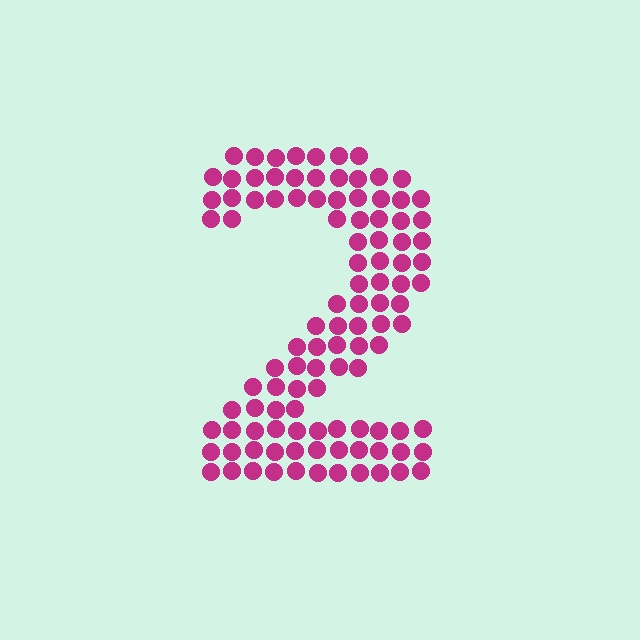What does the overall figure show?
The overall figure shows the digit 2.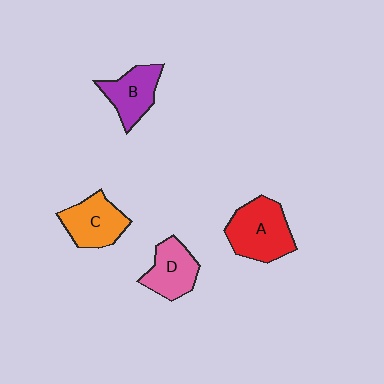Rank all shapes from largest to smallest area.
From largest to smallest: A (red), C (orange), B (purple), D (pink).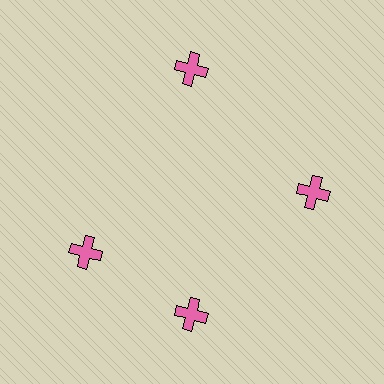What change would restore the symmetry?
The symmetry would be restored by rotating it back into even spacing with its neighbors so that all 4 crosses sit at equal angles and equal distance from the center.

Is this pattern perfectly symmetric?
No. The 4 pink crosses are arranged in a ring, but one element near the 9 o'clock position is rotated out of alignment along the ring, breaking the 4-fold rotational symmetry.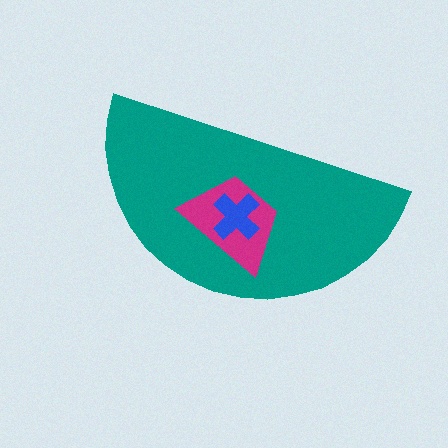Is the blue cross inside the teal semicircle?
Yes.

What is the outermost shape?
The teal semicircle.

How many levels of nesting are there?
3.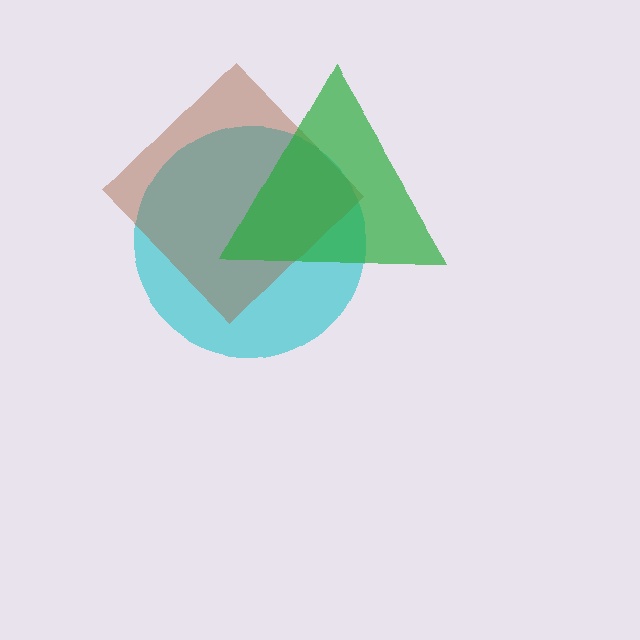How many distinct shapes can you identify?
There are 3 distinct shapes: a cyan circle, a brown diamond, a green triangle.